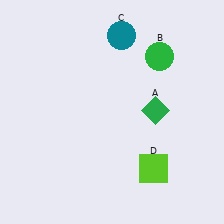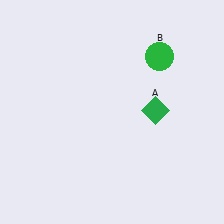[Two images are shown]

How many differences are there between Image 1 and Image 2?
There are 2 differences between the two images.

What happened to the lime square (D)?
The lime square (D) was removed in Image 2. It was in the bottom-right area of Image 1.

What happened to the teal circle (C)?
The teal circle (C) was removed in Image 2. It was in the top-right area of Image 1.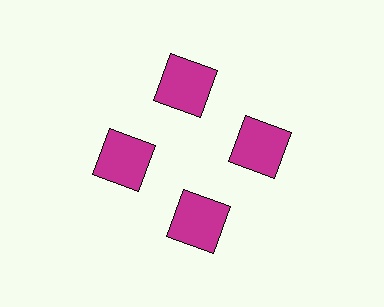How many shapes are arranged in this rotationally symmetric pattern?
There are 4 shapes, arranged in 4 groups of 1.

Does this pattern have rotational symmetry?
Yes, this pattern has 4-fold rotational symmetry. It looks the same after rotating 90 degrees around the center.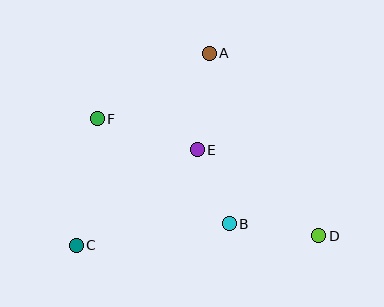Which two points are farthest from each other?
Points D and F are farthest from each other.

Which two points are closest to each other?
Points B and E are closest to each other.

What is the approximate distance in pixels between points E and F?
The distance between E and F is approximately 105 pixels.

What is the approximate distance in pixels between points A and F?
The distance between A and F is approximately 130 pixels.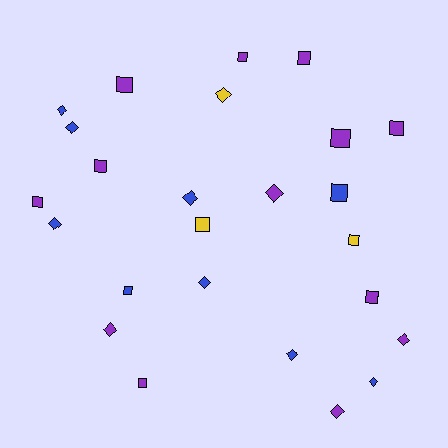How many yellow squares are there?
There are 2 yellow squares.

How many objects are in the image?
There are 25 objects.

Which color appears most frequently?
Purple, with 13 objects.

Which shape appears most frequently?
Square, with 13 objects.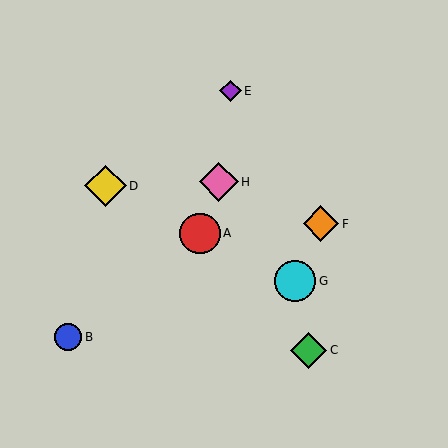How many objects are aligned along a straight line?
3 objects (A, D, G) are aligned along a straight line.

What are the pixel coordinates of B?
Object B is at (68, 337).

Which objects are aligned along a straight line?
Objects A, D, G are aligned along a straight line.